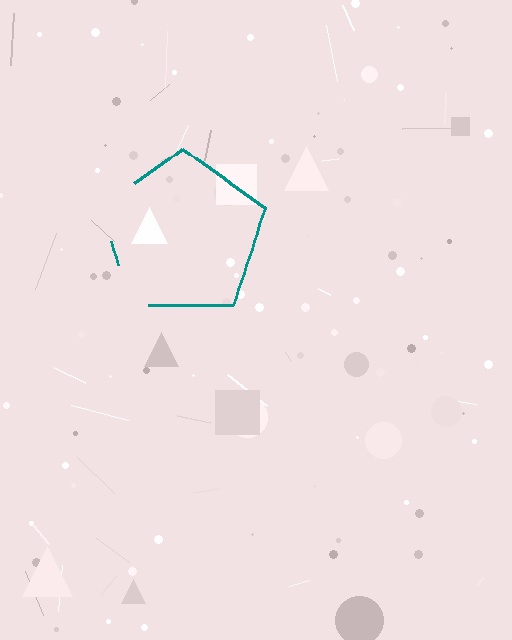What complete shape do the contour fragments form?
The contour fragments form a pentagon.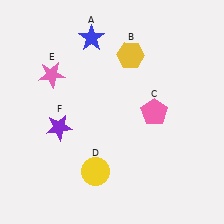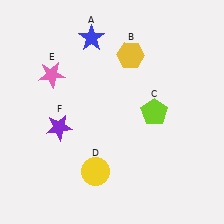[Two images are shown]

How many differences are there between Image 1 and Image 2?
There is 1 difference between the two images.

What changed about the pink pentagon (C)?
In Image 1, C is pink. In Image 2, it changed to lime.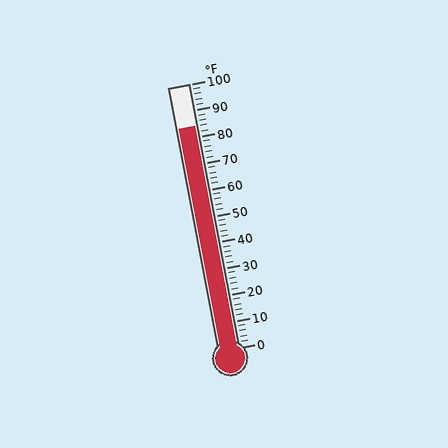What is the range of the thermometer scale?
The thermometer scale ranges from 0°F to 100°F.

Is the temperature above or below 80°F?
The temperature is above 80°F.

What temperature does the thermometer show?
The thermometer shows approximately 84°F.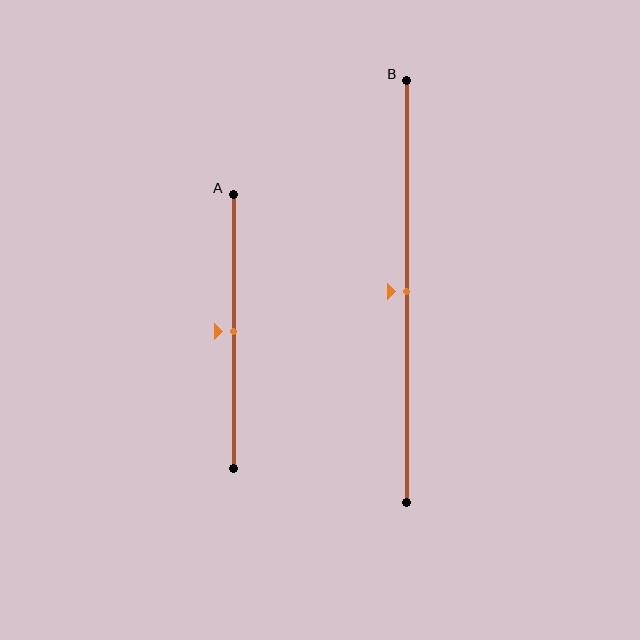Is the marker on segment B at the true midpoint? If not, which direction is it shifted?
Yes, the marker on segment B is at the true midpoint.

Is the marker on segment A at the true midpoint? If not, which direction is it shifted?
Yes, the marker on segment A is at the true midpoint.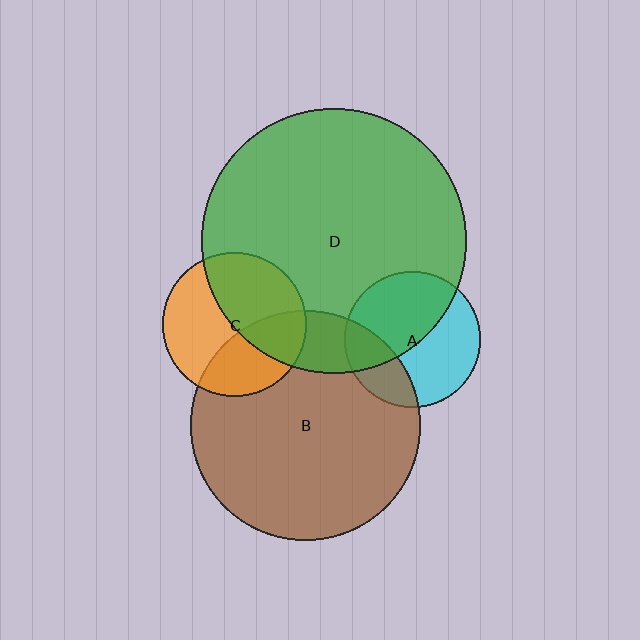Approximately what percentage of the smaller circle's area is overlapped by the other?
Approximately 25%.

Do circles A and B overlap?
Yes.